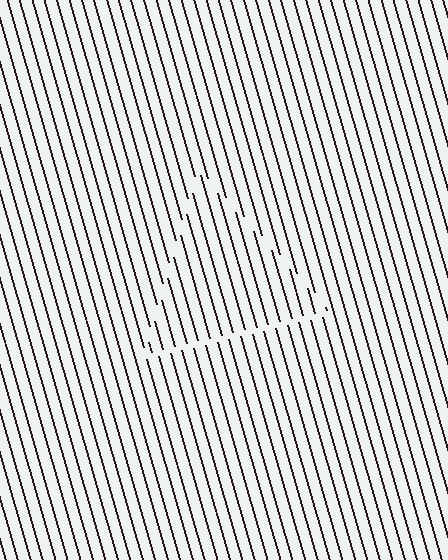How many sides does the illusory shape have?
3 sides — the line-ends trace a triangle.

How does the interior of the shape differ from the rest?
The interior of the shape contains the same grating, shifted by half a period — the contour is defined by the phase discontinuity where line-ends from the inner and outer gratings abut.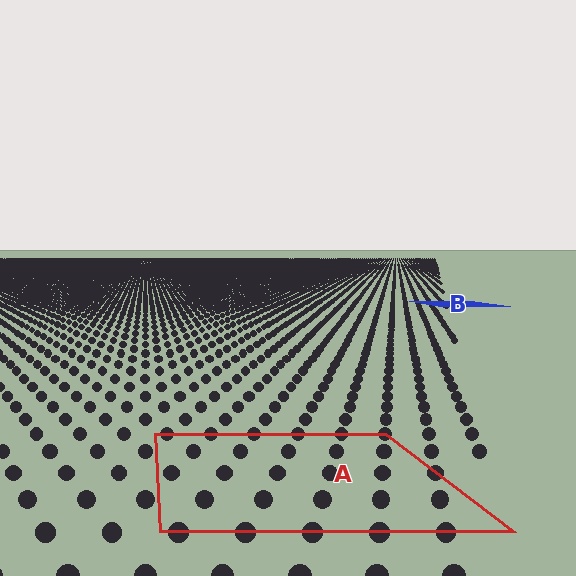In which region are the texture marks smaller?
The texture marks are smaller in region B, because it is farther away.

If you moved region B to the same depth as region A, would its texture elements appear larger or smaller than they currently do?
They would appear larger. At a closer depth, the same texture elements are projected at a bigger on-screen size.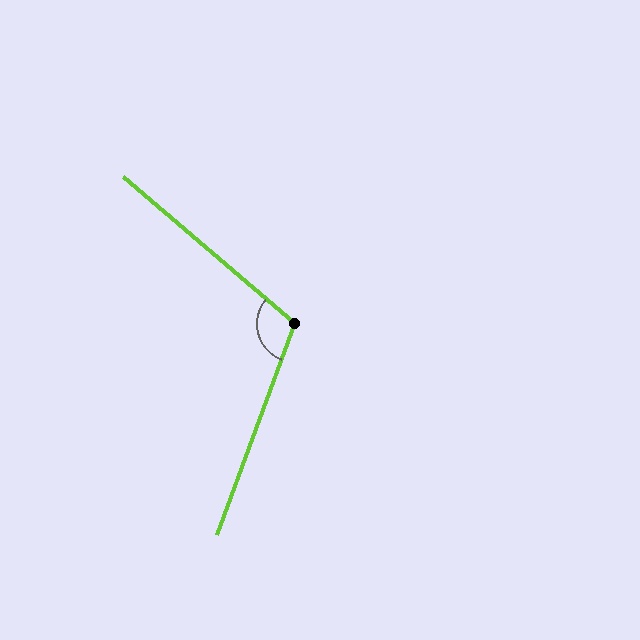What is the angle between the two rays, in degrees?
Approximately 110 degrees.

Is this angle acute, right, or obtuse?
It is obtuse.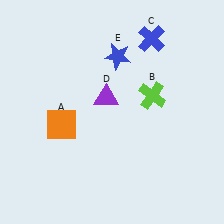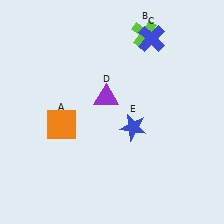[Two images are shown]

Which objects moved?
The objects that moved are: the lime cross (B), the blue star (E).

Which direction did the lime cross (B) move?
The lime cross (B) moved up.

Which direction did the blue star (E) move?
The blue star (E) moved down.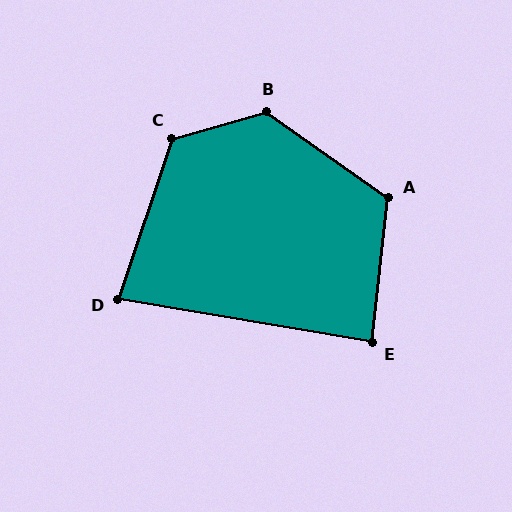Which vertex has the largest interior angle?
B, at approximately 129 degrees.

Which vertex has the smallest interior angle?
D, at approximately 81 degrees.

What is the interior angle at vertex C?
Approximately 124 degrees (obtuse).